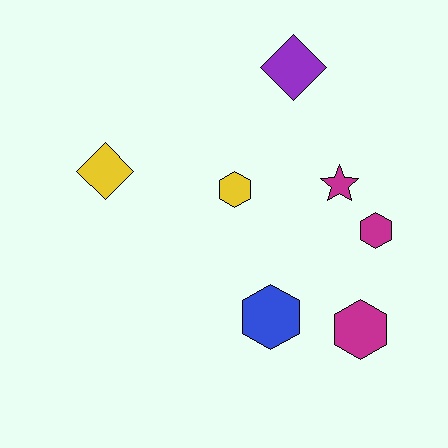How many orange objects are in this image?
There are no orange objects.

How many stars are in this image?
There is 1 star.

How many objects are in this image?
There are 7 objects.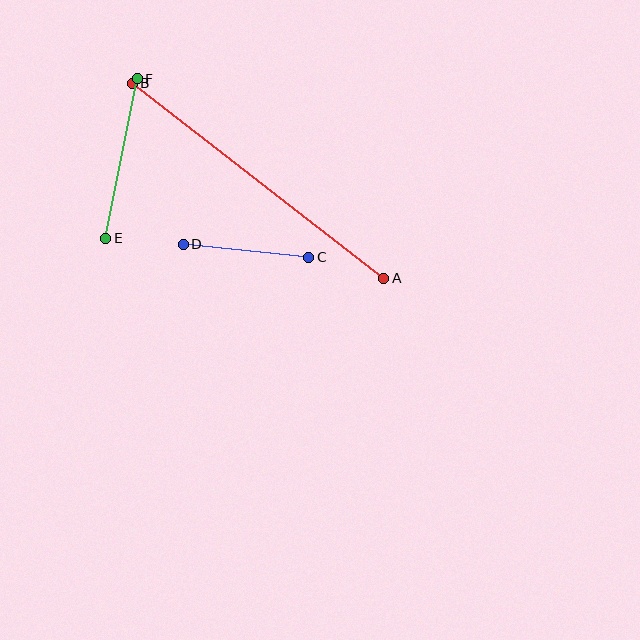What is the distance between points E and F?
The distance is approximately 162 pixels.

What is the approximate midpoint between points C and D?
The midpoint is at approximately (246, 251) pixels.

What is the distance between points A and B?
The distance is approximately 318 pixels.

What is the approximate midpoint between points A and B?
The midpoint is at approximately (258, 181) pixels.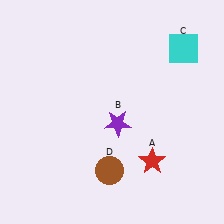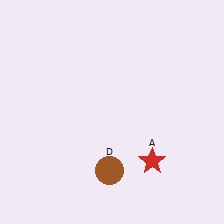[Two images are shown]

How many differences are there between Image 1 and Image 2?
There are 2 differences between the two images.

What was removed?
The purple star (B), the cyan square (C) were removed in Image 2.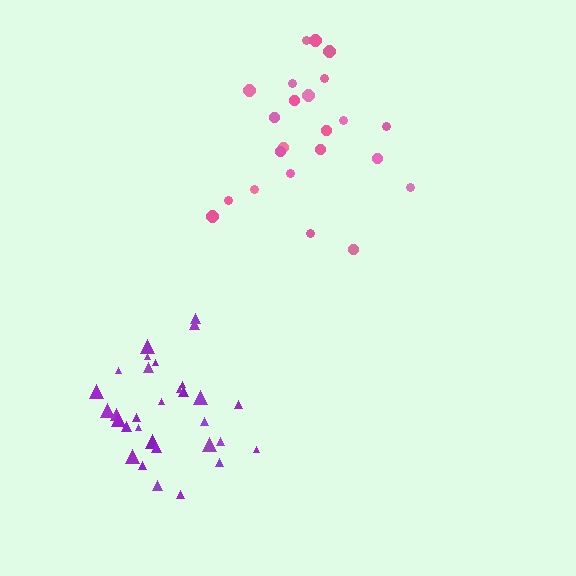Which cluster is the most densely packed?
Purple.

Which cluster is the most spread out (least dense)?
Pink.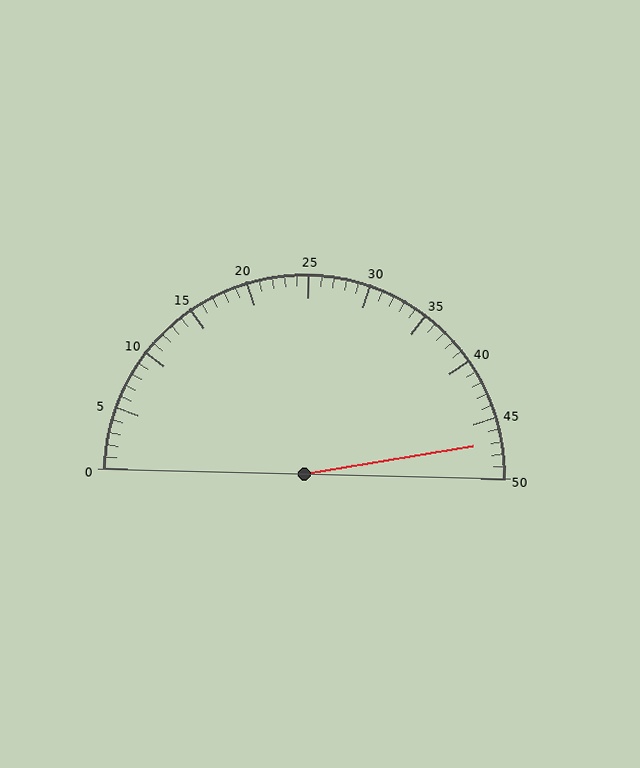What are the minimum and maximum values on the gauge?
The gauge ranges from 0 to 50.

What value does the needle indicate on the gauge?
The needle indicates approximately 47.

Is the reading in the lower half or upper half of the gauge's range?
The reading is in the upper half of the range (0 to 50).